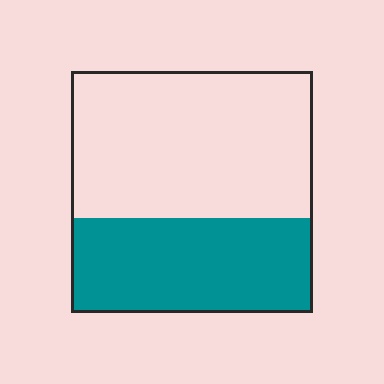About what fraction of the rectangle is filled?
About two fifths (2/5).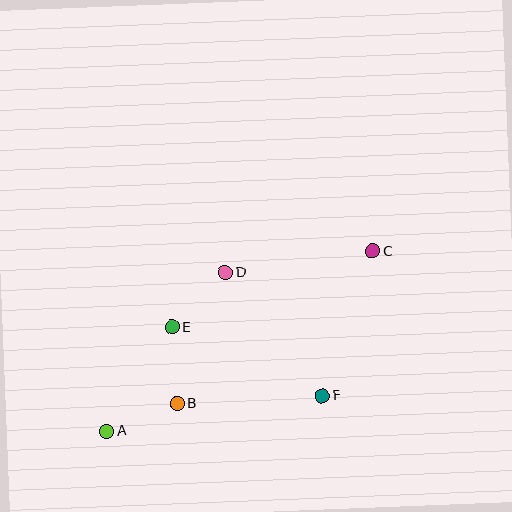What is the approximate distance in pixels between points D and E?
The distance between D and E is approximately 77 pixels.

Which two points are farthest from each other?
Points A and C are farthest from each other.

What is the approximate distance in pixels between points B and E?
The distance between B and E is approximately 76 pixels.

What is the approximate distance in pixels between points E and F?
The distance between E and F is approximately 166 pixels.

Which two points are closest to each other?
Points A and B are closest to each other.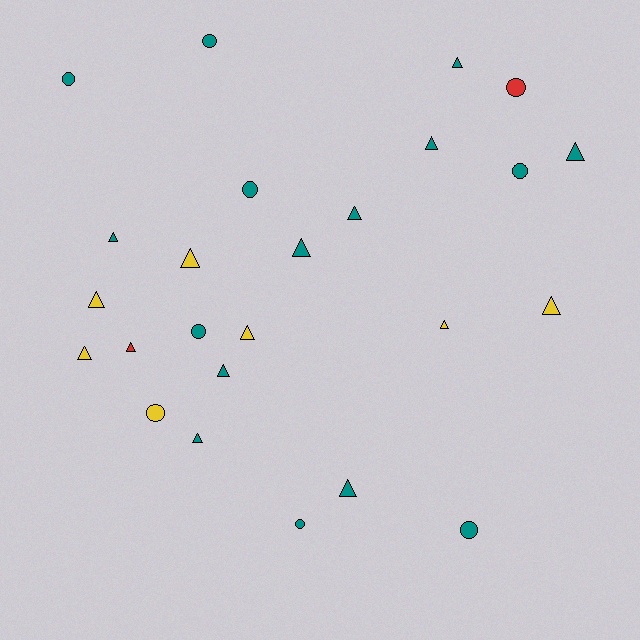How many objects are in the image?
There are 25 objects.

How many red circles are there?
There is 1 red circle.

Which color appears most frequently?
Teal, with 16 objects.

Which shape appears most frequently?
Triangle, with 16 objects.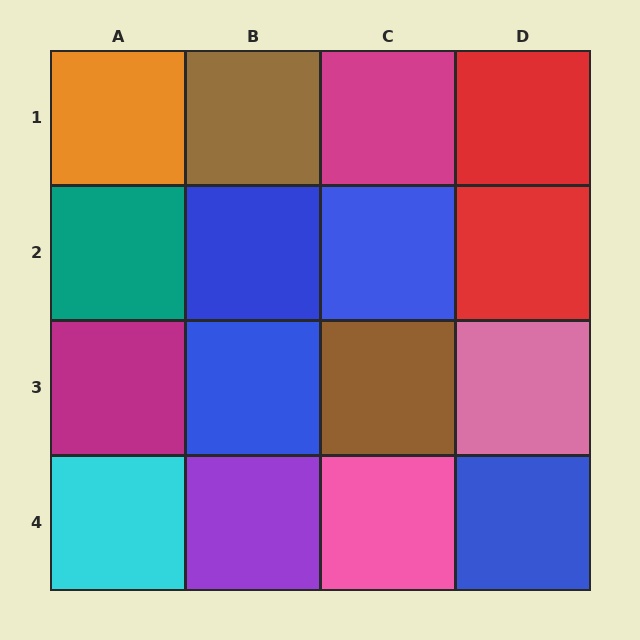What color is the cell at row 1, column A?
Orange.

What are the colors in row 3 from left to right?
Magenta, blue, brown, pink.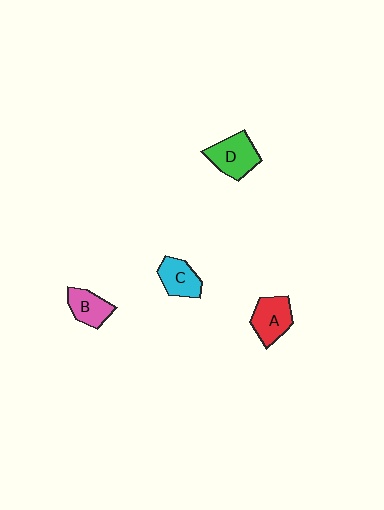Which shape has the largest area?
Shape D (green).